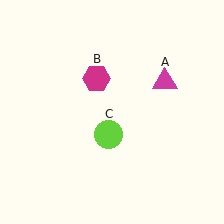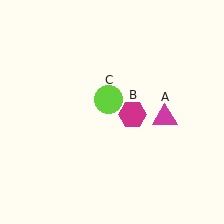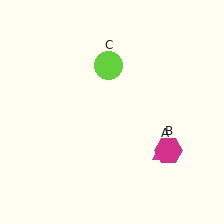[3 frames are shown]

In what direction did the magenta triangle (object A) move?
The magenta triangle (object A) moved down.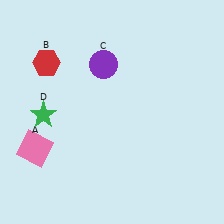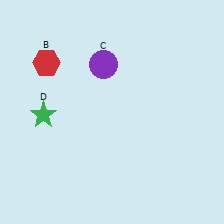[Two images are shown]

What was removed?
The pink square (A) was removed in Image 2.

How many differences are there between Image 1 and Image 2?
There is 1 difference between the two images.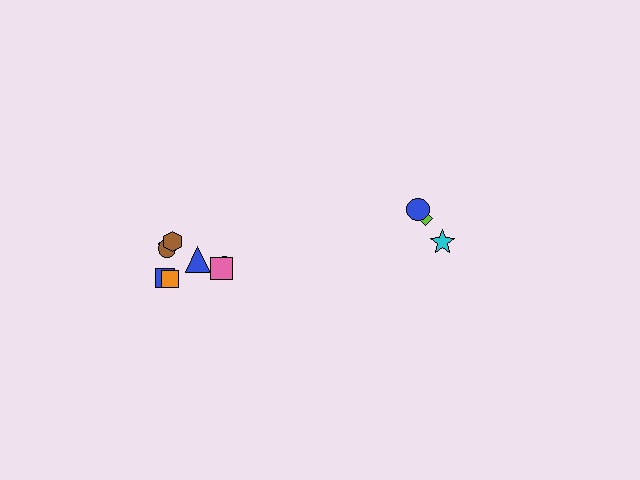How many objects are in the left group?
There are 8 objects.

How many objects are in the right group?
There are 3 objects.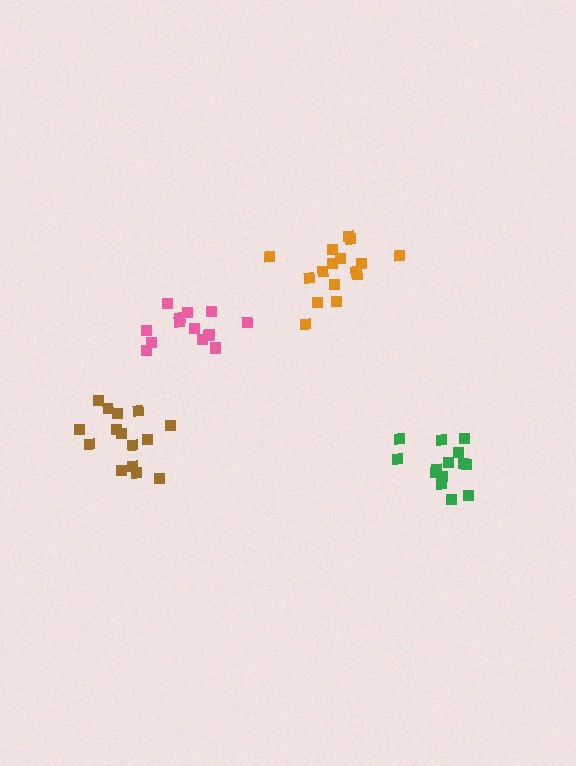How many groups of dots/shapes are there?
There are 4 groups.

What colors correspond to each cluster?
The clusters are colored: brown, pink, orange, green.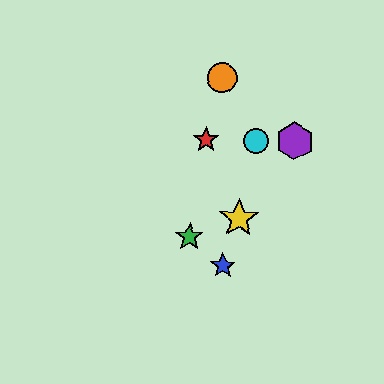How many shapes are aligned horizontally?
3 shapes (the red star, the purple hexagon, the cyan circle) are aligned horizontally.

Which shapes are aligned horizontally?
The red star, the purple hexagon, the cyan circle are aligned horizontally.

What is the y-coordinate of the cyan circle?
The cyan circle is at y≈141.